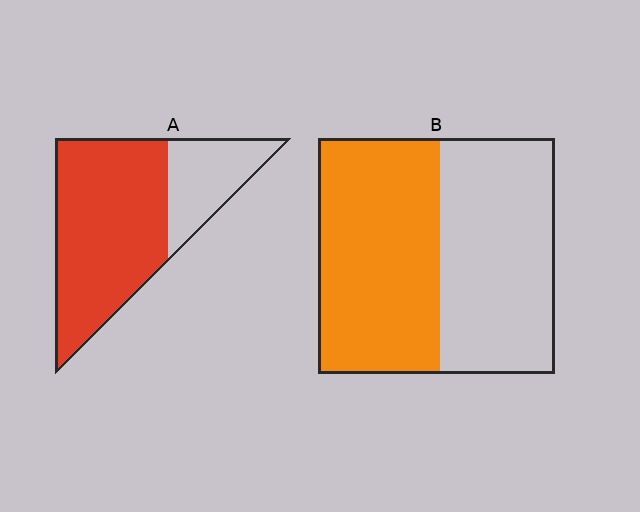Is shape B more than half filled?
Roughly half.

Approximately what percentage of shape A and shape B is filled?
A is approximately 75% and B is approximately 50%.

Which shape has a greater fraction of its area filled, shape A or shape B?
Shape A.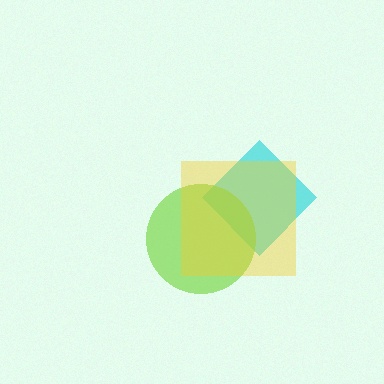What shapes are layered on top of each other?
The layered shapes are: a cyan diamond, a lime circle, a yellow square.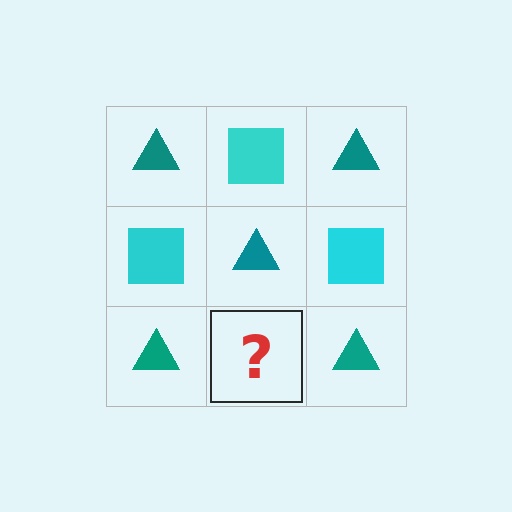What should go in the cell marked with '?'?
The missing cell should contain a cyan square.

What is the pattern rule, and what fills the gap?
The rule is that it alternates teal triangle and cyan square in a checkerboard pattern. The gap should be filled with a cyan square.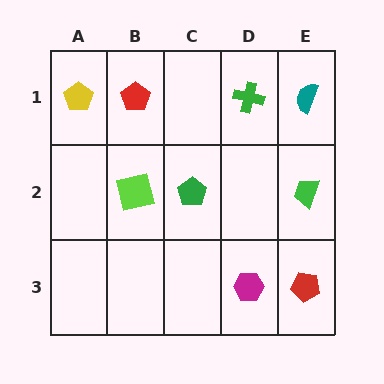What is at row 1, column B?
A red pentagon.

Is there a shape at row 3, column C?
No, that cell is empty.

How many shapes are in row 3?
2 shapes.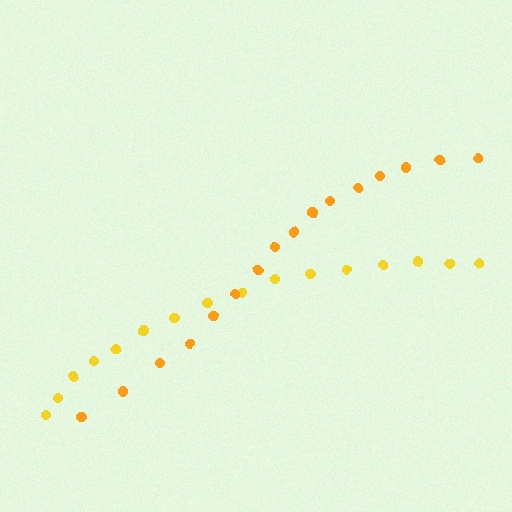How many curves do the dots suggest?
There are 2 distinct paths.